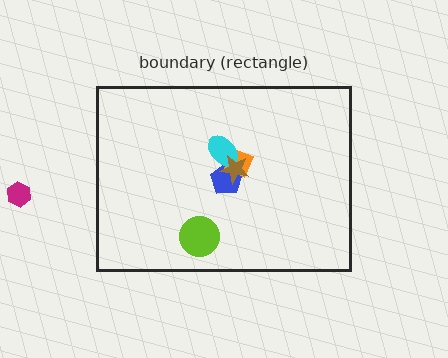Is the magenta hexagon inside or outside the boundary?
Outside.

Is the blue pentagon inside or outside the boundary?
Inside.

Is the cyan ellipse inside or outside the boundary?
Inside.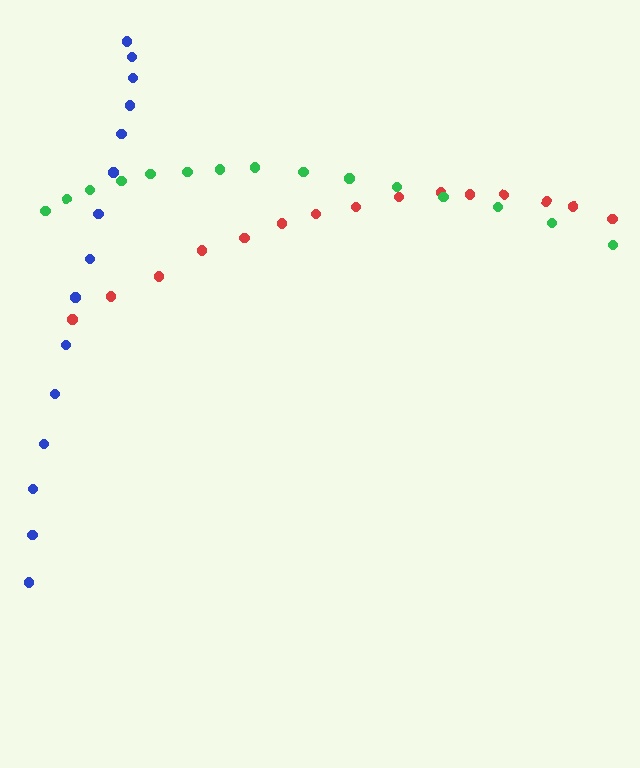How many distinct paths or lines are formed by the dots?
There are 3 distinct paths.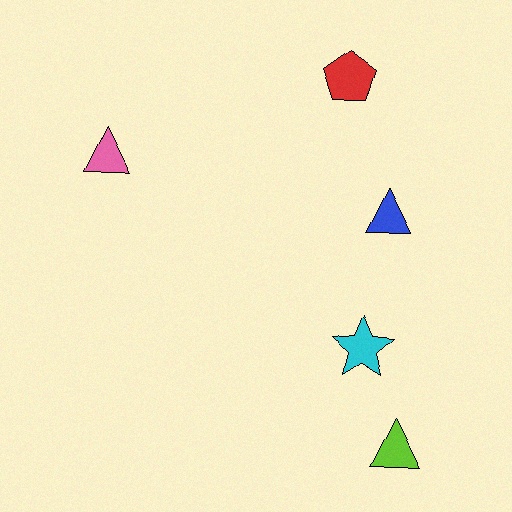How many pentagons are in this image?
There is 1 pentagon.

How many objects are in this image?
There are 5 objects.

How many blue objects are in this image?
There is 1 blue object.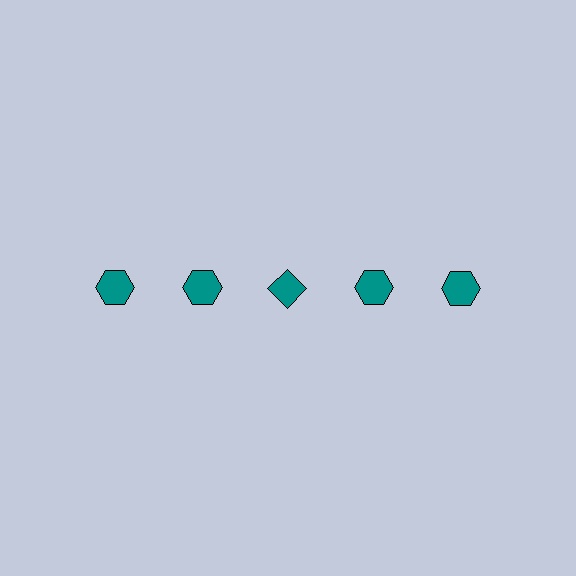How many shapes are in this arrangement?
There are 5 shapes arranged in a grid pattern.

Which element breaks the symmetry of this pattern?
The teal diamond in the top row, center column breaks the symmetry. All other shapes are teal hexagons.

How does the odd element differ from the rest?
It has a different shape: diamond instead of hexagon.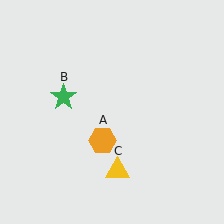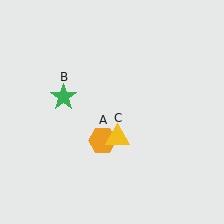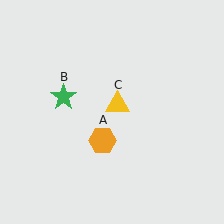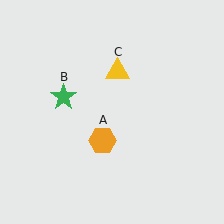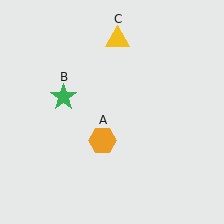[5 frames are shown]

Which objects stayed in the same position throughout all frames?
Orange hexagon (object A) and green star (object B) remained stationary.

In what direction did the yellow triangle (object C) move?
The yellow triangle (object C) moved up.